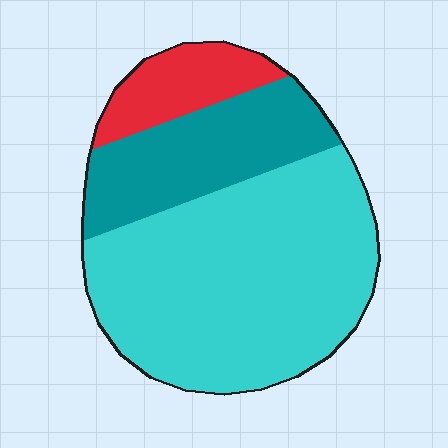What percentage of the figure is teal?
Teal covers around 25% of the figure.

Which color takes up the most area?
Cyan, at roughly 60%.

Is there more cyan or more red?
Cyan.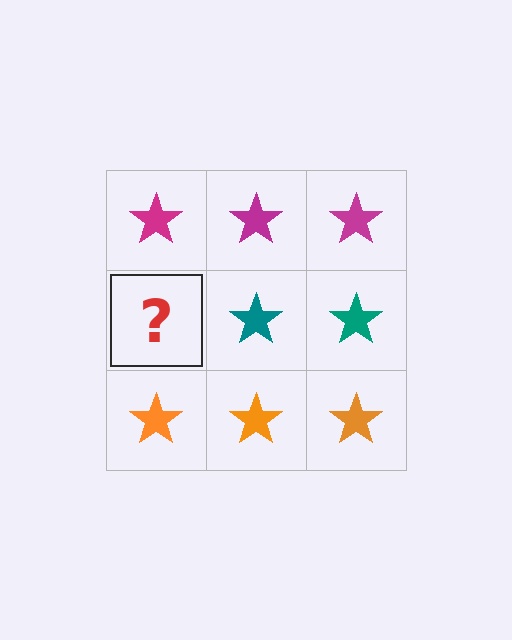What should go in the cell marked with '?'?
The missing cell should contain a teal star.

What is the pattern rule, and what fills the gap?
The rule is that each row has a consistent color. The gap should be filled with a teal star.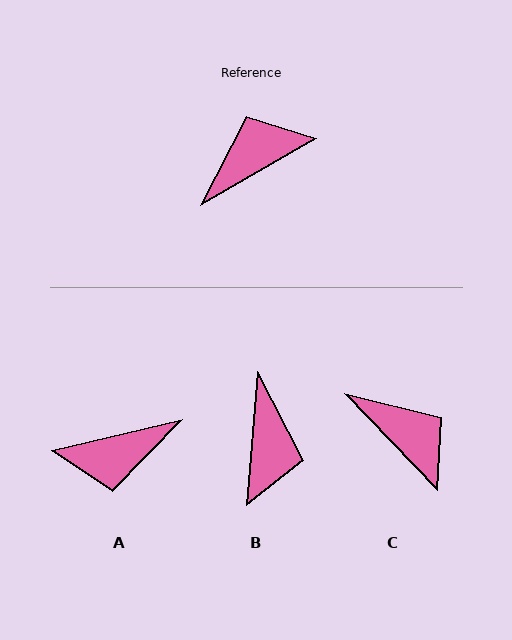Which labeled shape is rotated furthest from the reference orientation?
A, about 163 degrees away.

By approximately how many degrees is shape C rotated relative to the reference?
Approximately 76 degrees clockwise.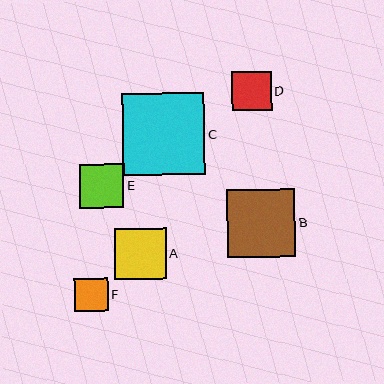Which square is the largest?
Square C is the largest with a size of approximately 82 pixels.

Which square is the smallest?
Square F is the smallest with a size of approximately 33 pixels.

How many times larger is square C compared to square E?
Square C is approximately 1.8 times the size of square E.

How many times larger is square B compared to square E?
Square B is approximately 1.5 times the size of square E.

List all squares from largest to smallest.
From largest to smallest: C, B, A, E, D, F.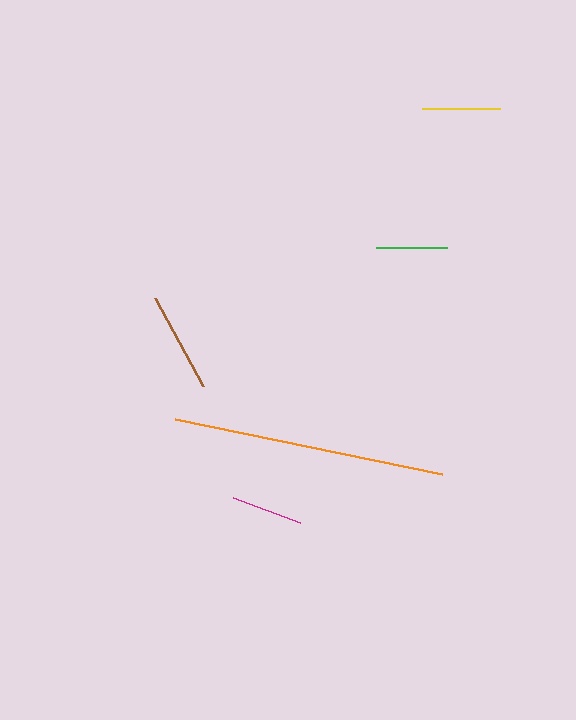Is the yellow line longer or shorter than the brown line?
The brown line is longer than the yellow line.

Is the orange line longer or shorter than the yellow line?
The orange line is longer than the yellow line.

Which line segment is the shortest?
The green line is the shortest at approximately 71 pixels.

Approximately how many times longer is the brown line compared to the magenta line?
The brown line is approximately 1.4 times the length of the magenta line.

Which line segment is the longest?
The orange line is the longest at approximately 272 pixels.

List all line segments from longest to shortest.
From longest to shortest: orange, brown, yellow, magenta, green.